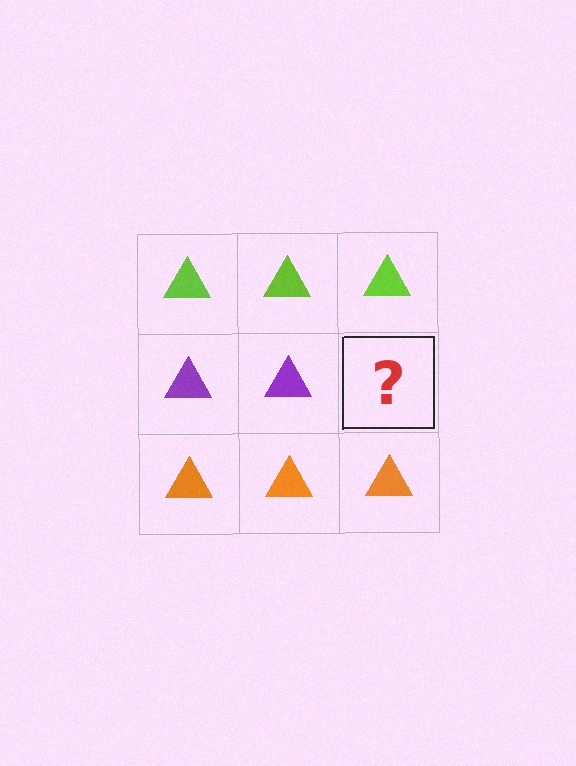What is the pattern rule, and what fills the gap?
The rule is that each row has a consistent color. The gap should be filled with a purple triangle.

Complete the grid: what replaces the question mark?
The question mark should be replaced with a purple triangle.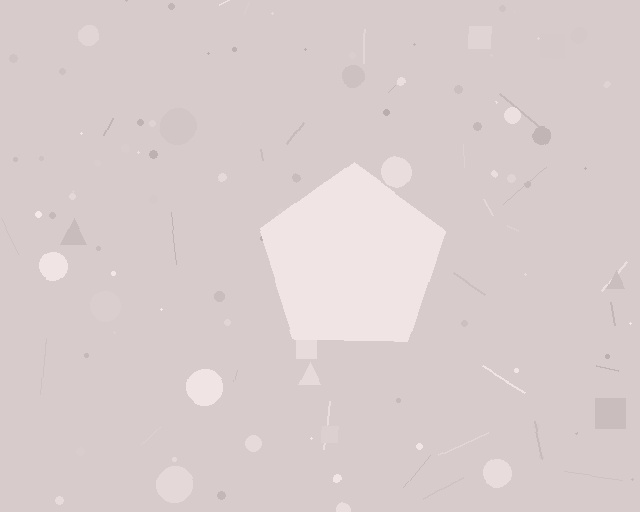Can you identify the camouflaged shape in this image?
The camouflaged shape is a pentagon.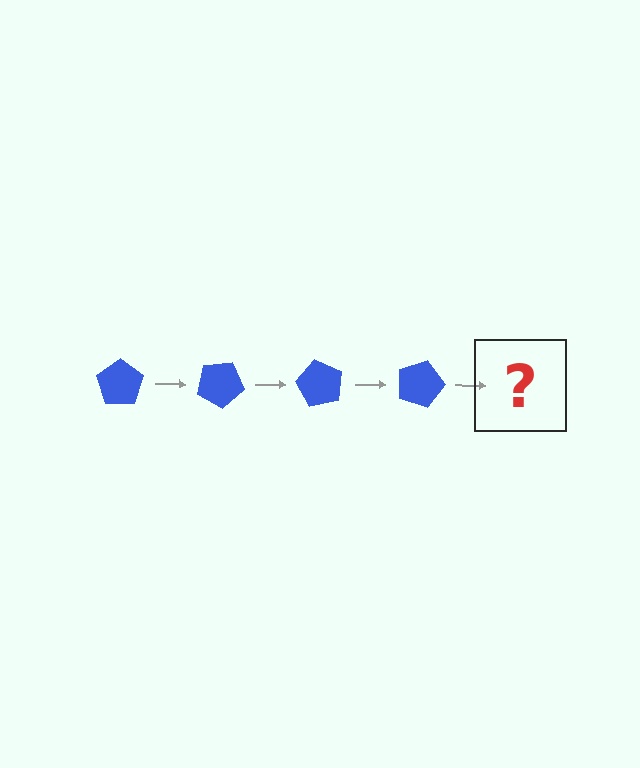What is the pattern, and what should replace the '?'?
The pattern is that the pentagon rotates 30 degrees each step. The '?' should be a blue pentagon rotated 120 degrees.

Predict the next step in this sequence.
The next step is a blue pentagon rotated 120 degrees.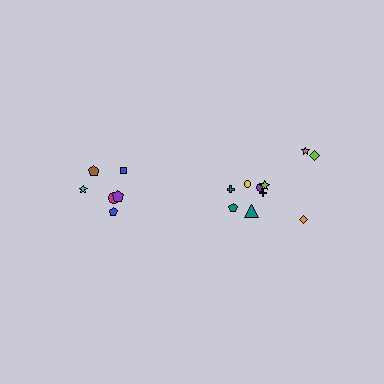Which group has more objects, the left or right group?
The right group.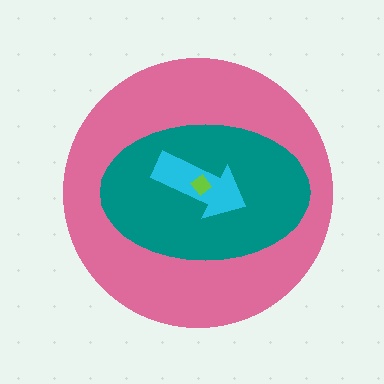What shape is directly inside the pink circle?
The teal ellipse.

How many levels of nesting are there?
4.